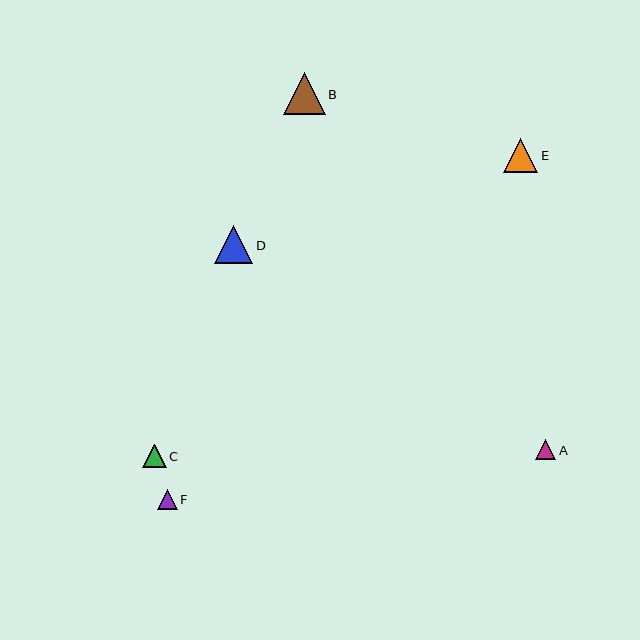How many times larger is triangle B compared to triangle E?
Triangle B is approximately 1.2 times the size of triangle E.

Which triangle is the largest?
Triangle B is the largest with a size of approximately 42 pixels.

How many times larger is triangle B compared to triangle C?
Triangle B is approximately 1.8 times the size of triangle C.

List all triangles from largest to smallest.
From largest to smallest: B, D, E, C, A, F.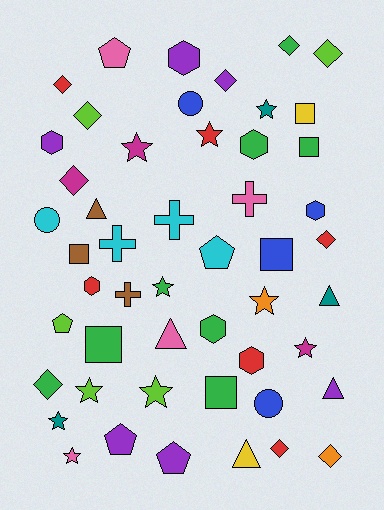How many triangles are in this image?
There are 5 triangles.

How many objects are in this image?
There are 50 objects.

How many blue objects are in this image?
There are 4 blue objects.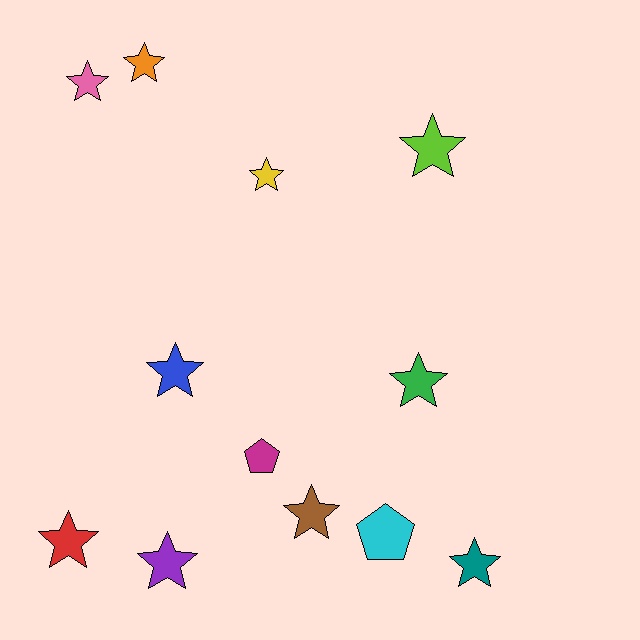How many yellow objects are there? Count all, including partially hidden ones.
There is 1 yellow object.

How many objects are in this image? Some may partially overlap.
There are 12 objects.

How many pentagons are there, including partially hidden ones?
There are 2 pentagons.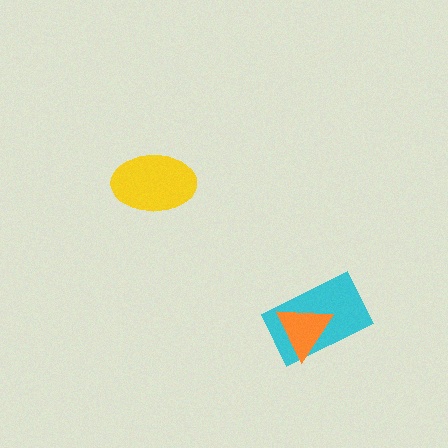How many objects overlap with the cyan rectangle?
1 object overlaps with the cyan rectangle.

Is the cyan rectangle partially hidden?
Yes, it is partially covered by another shape.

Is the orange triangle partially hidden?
No, no other shape covers it.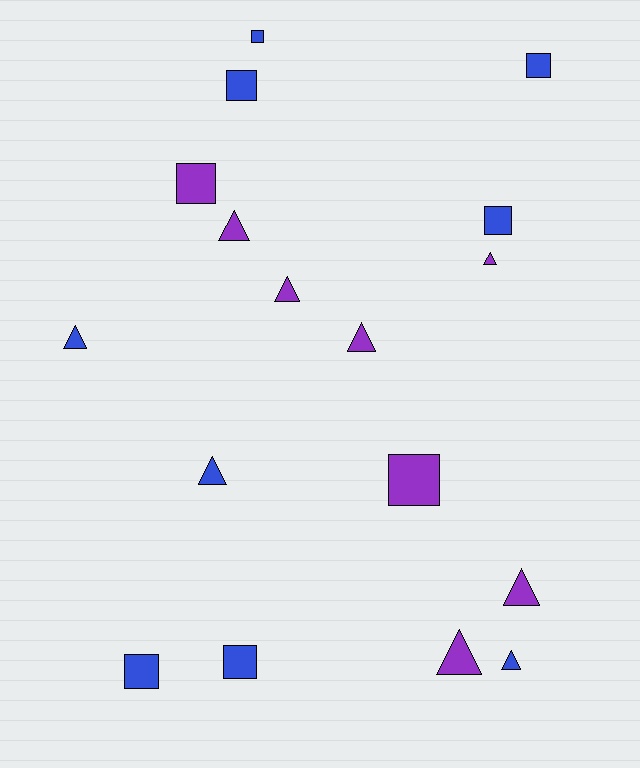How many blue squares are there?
There are 6 blue squares.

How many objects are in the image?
There are 17 objects.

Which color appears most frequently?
Blue, with 9 objects.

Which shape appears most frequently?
Triangle, with 9 objects.